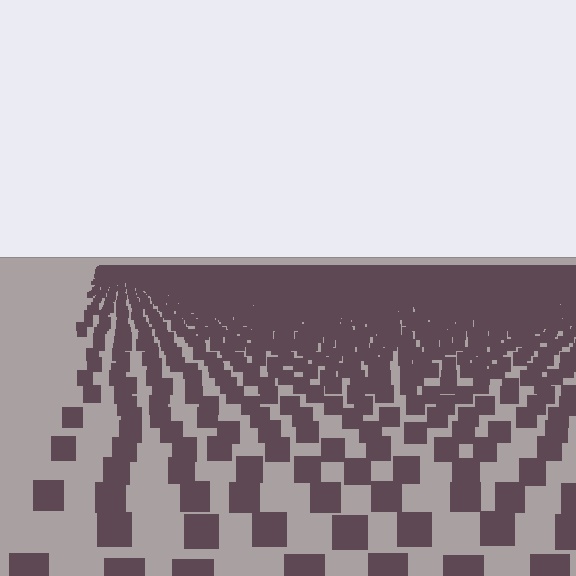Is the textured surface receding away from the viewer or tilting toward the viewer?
The surface is receding away from the viewer. Texture elements get smaller and denser toward the top.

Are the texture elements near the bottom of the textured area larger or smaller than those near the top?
Larger. Near the bottom, elements are closer to the viewer and appear at a bigger on-screen size.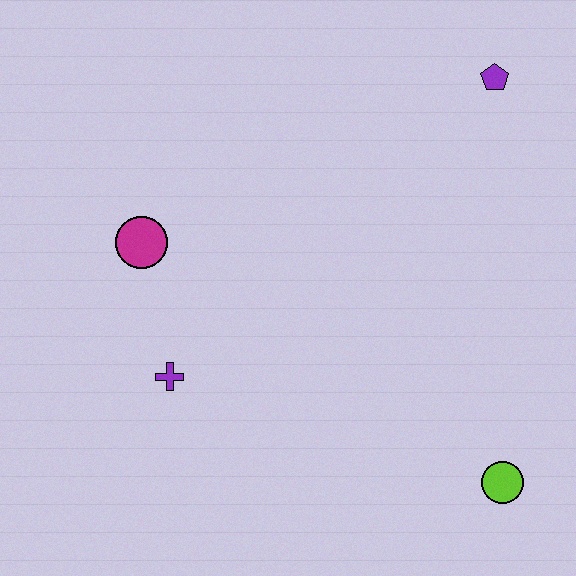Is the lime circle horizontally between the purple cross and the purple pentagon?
No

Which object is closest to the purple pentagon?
The magenta circle is closest to the purple pentagon.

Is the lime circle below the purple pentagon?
Yes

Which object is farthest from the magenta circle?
The lime circle is farthest from the magenta circle.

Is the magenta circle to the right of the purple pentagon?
No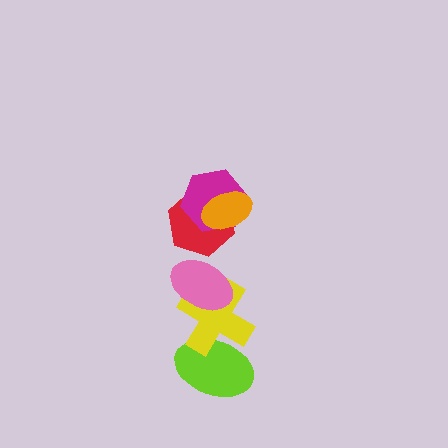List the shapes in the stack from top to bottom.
From top to bottom: the orange ellipse, the magenta hexagon, the red hexagon, the pink ellipse, the yellow cross, the lime ellipse.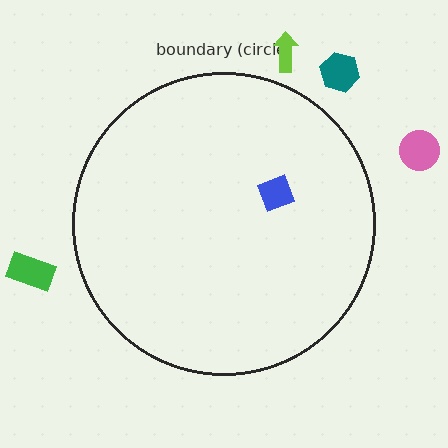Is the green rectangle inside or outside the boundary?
Outside.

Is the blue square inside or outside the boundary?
Inside.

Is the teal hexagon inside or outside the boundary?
Outside.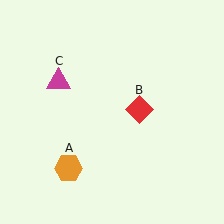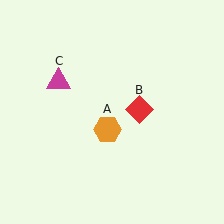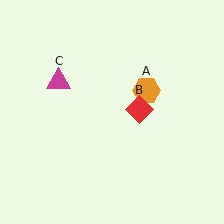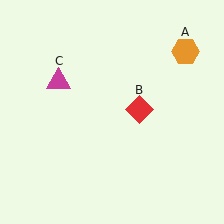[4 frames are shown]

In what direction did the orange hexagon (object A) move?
The orange hexagon (object A) moved up and to the right.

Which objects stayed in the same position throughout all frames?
Red diamond (object B) and magenta triangle (object C) remained stationary.